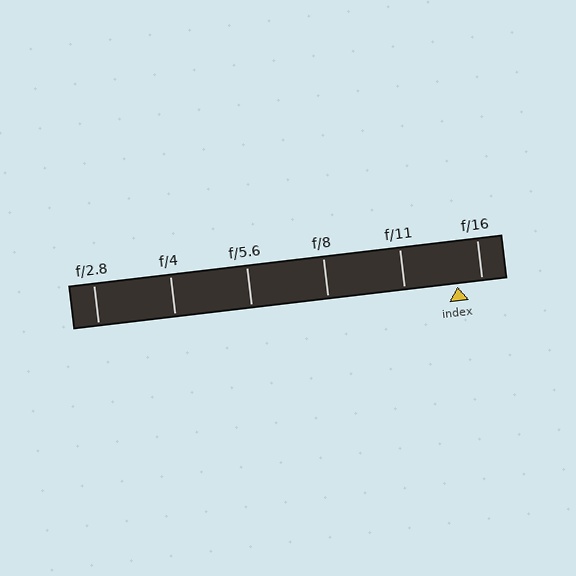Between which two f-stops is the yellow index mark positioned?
The index mark is between f/11 and f/16.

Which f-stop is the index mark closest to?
The index mark is closest to f/16.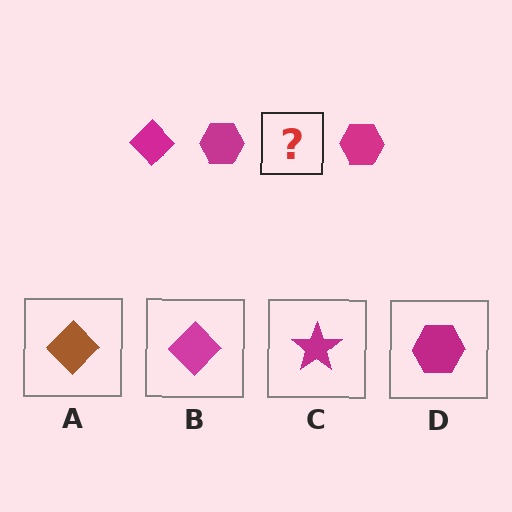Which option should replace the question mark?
Option B.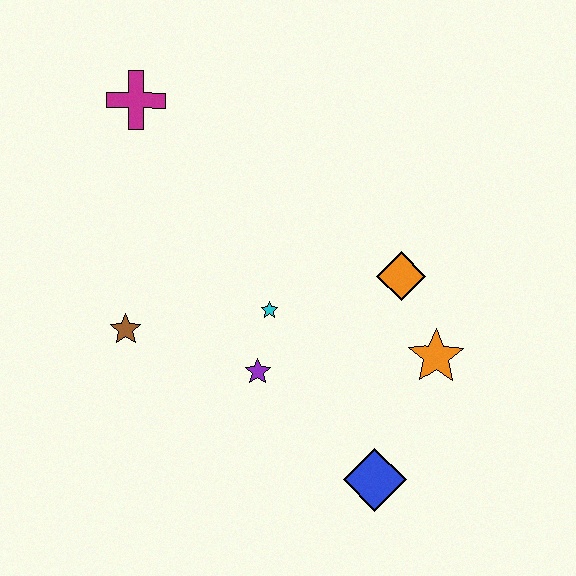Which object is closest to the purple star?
The cyan star is closest to the purple star.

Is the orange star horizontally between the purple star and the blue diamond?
No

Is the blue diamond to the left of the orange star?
Yes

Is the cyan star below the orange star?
No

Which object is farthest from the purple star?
The magenta cross is farthest from the purple star.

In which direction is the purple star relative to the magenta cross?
The purple star is below the magenta cross.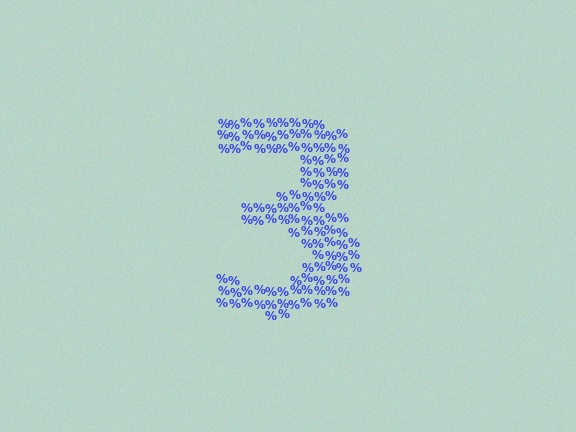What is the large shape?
The large shape is the digit 3.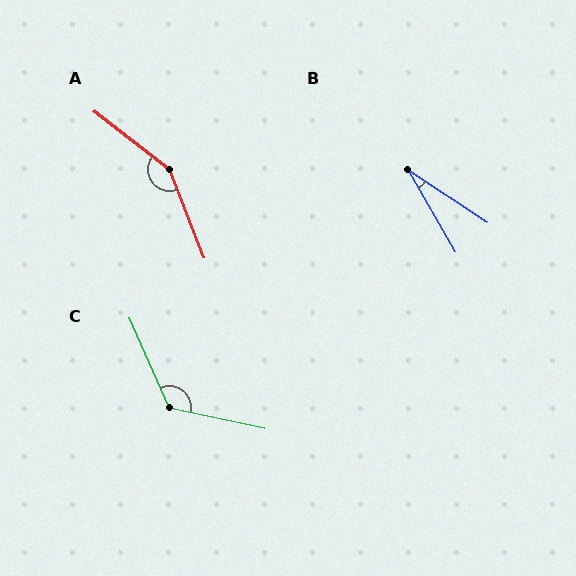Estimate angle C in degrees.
Approximately 126 degrees.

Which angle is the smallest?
B, at approximately 27 degrees.